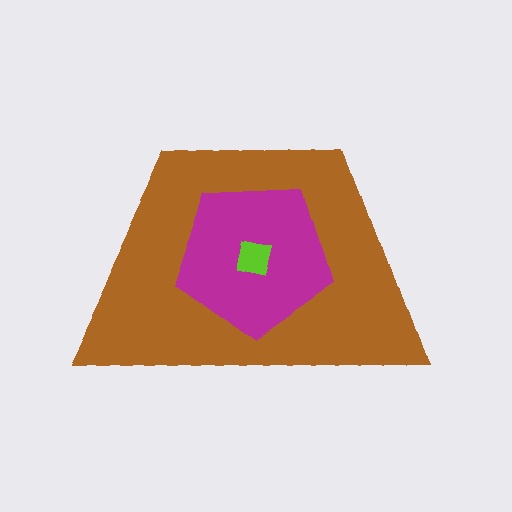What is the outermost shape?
The brown trapezoid.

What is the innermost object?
The lime square.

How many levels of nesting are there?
3.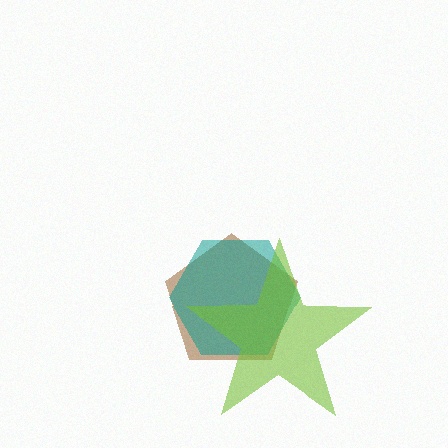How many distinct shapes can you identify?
There are 3 distinct shapes: a brown pentagon, a teal hexagon, a lime star.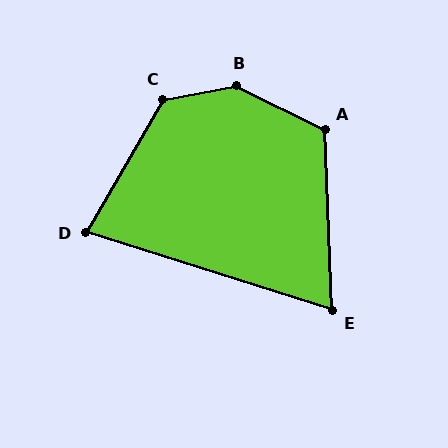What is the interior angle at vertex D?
Approximately 77 degrees (acute).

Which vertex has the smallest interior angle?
E, at approximately 70 degrees.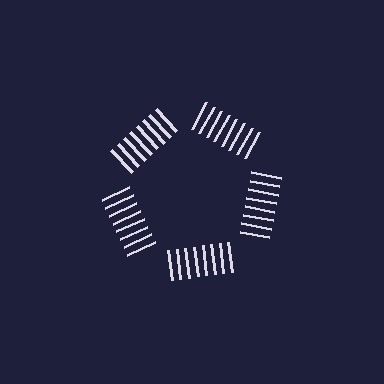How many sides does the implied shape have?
5 sides — the line-ends trace a pentagon.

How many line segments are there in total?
40 — 8 along each of the 5 edges.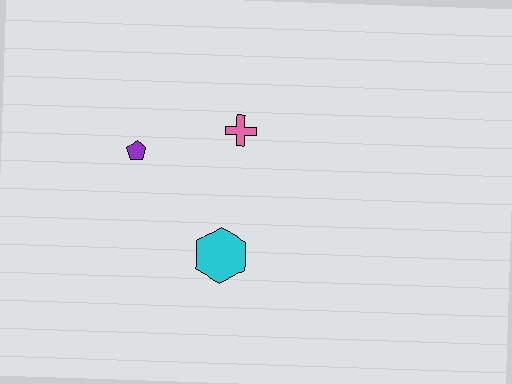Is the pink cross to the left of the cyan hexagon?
No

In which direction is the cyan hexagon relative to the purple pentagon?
The cyan hexagon is below the purple pentagon.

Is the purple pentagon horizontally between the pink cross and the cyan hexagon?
No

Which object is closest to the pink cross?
The purple pentagon is closest to the pink cross.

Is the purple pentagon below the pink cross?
Yes